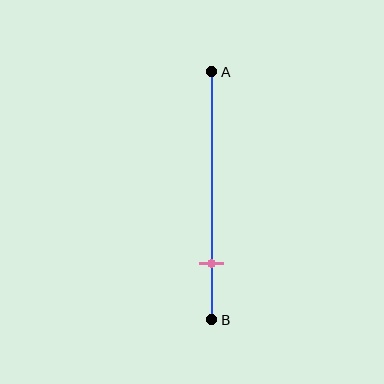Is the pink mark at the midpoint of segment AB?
No, the mark is at about 75% from A, not at the 50% midpoint.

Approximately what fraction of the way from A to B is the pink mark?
The pink mark is approximately 75% of the way from A to B.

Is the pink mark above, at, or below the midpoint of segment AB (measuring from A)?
The pink mark is below the midpoint of segment AB.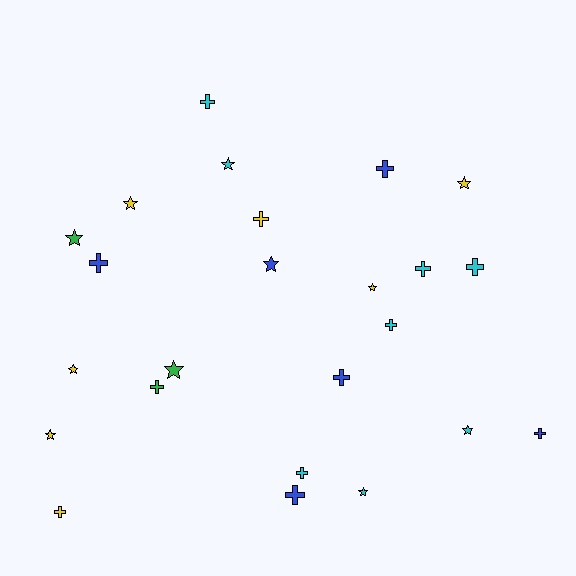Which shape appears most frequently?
Cross, with 13 objects.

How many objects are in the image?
There are 24 objects.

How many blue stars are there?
There is 1 blue star.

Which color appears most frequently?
Cyan, with 8 objects.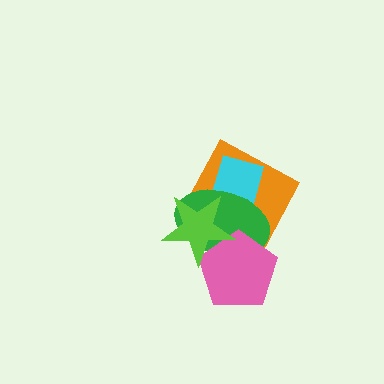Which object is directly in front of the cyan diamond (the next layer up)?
The green ellipse is directly in front of the cyan diamond.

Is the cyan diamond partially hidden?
Yes, it is partially covered by another shape.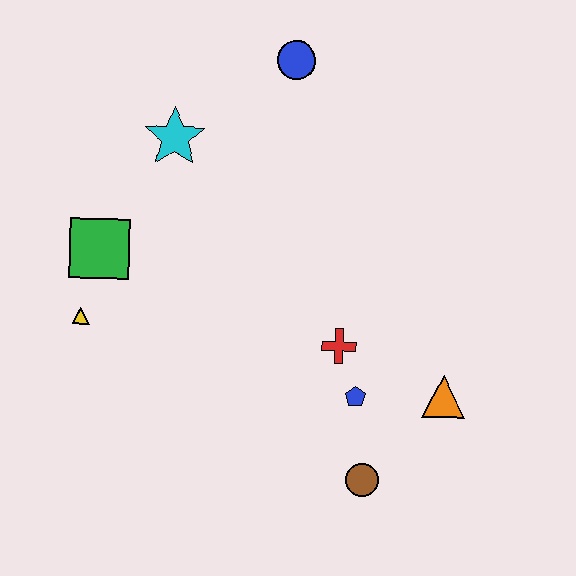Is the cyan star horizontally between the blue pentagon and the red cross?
No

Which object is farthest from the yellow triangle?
The orange triangle is farthest from the yellow triangle.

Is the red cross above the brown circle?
Yes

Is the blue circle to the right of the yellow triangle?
Yes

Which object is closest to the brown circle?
The blue pentagon is closest to the brown circle.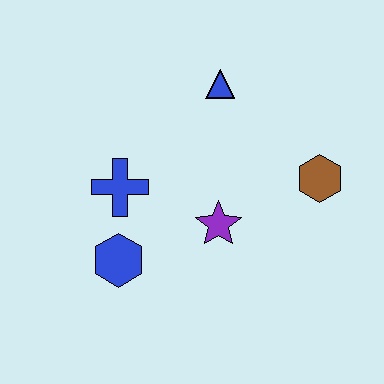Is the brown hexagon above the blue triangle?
No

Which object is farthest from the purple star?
The blue triangle is farthest from the purple star.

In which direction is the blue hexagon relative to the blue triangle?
The blue hexagon is below the blue triangle.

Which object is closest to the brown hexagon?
The purple star is closest to the brown hexagon.